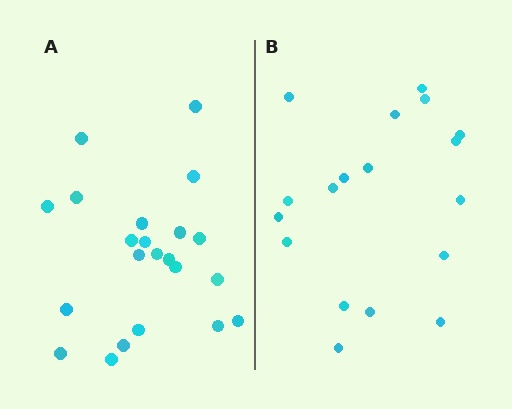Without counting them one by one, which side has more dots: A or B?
Region A (the left region) has more dots.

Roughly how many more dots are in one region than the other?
Region A has about 4 more dots than region B.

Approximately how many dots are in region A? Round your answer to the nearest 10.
About 20 dots. (The exact count is 22, which rounds to 20.)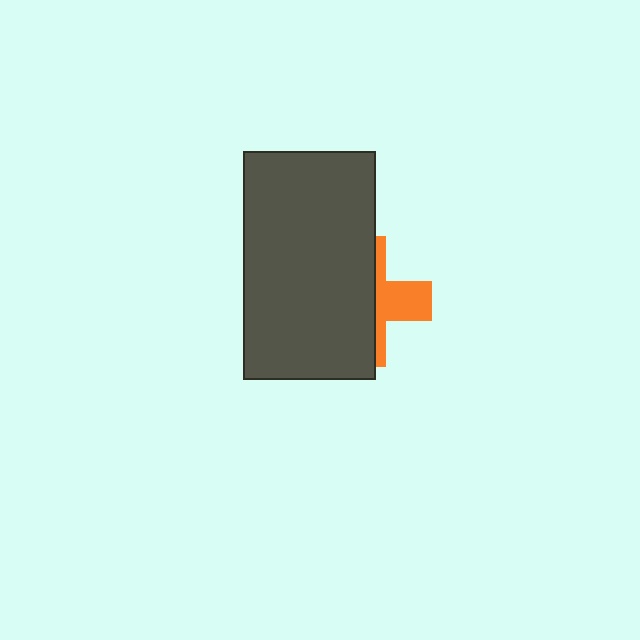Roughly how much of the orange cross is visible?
A small part of it is visible (roughly 36%).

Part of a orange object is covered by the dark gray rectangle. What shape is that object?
It is a cross.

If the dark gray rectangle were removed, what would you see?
You would see the complete orange cross.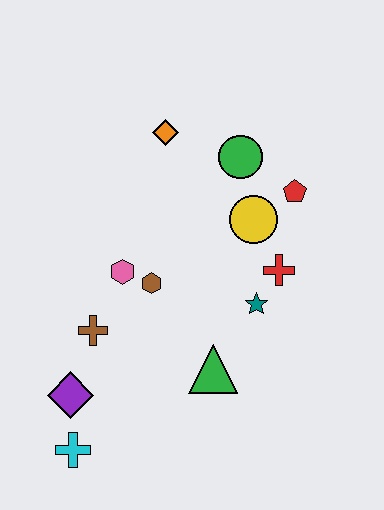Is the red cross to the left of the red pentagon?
Yes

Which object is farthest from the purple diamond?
The red pentagon is farthest from the purple diamond.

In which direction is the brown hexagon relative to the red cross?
The brown hexagon is to the left of the red cross.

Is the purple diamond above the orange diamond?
No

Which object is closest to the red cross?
The teal star is closest to the red cross.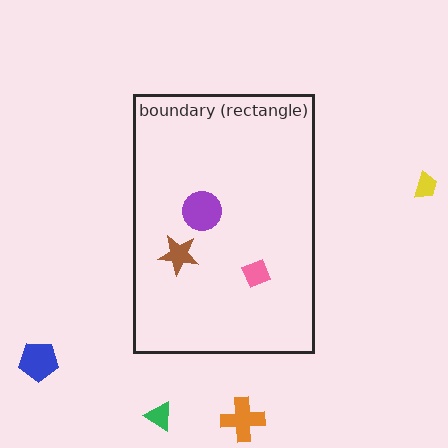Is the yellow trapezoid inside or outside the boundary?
Outside.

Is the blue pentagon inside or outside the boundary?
Outside.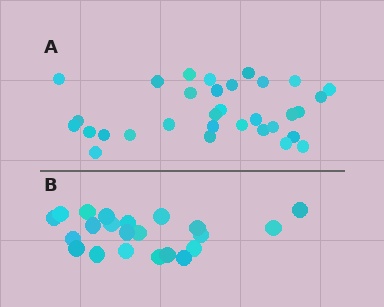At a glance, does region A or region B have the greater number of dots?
Region A (the top region) has more dots.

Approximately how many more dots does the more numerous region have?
Region A has roughly 10 or so more dots than region B.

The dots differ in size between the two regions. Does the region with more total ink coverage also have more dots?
No. Region B has more total ink coverage because its dots are larger, but region A actually contains more individual dots. Total area can be misleading — the number of items is what matters here.